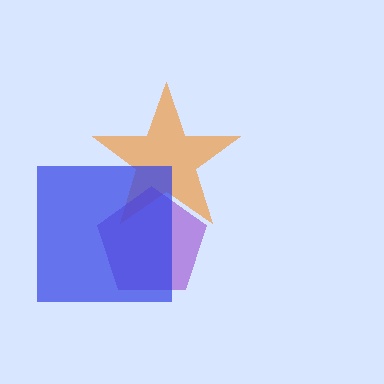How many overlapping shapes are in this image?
There are 3 overlapping shapes in the image.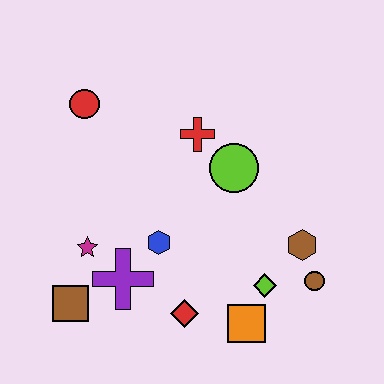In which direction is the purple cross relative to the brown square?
The purple cross is to the right of the brown square.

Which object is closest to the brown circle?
The brown hexagon is closest to the brown circle.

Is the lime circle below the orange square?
No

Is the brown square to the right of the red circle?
No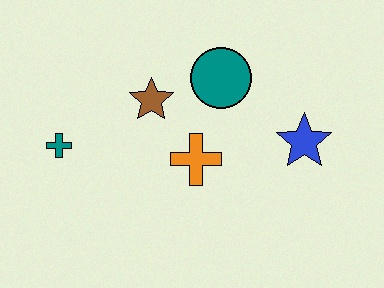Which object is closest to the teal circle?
The brown star is closest to the teal circle.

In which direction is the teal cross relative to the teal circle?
The teal cross is to the left of the teal circle.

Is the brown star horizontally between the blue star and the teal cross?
Yes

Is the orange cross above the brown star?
No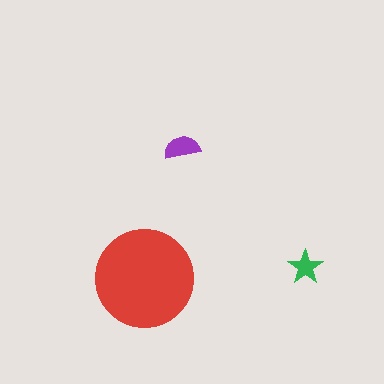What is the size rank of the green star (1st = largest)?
3rd.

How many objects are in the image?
There are 3 objects in the image.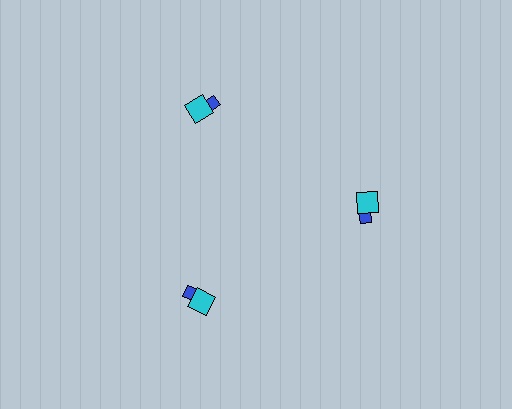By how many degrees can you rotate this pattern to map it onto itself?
The pattern maps onto itself every 120 degrees of rotation.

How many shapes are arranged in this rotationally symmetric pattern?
There are 6 shapes, arranged in 3 groups of 2.